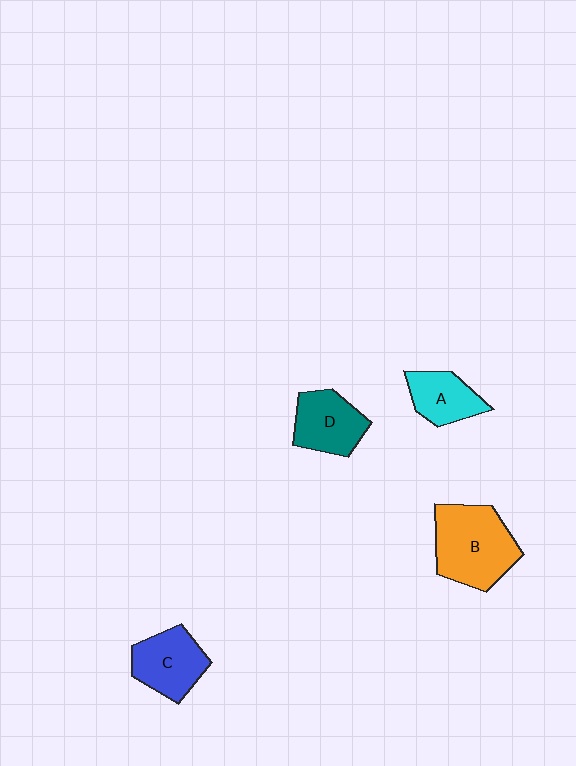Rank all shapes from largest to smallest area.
From largest to smallest: B (orange), C (blue), D (teal), A (cyan).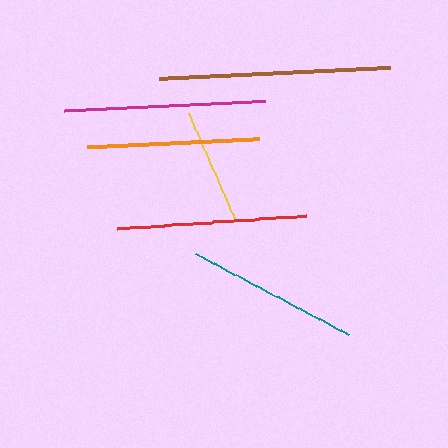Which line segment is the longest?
The brown line is the longest at approximately 231 pixels.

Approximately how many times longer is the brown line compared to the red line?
The brown line is approximately 1.2 times the length of the red line.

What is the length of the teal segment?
The teal segment is approximately 172 pixels long.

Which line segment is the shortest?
The yellow line is the shortest at approximately 118 pixels.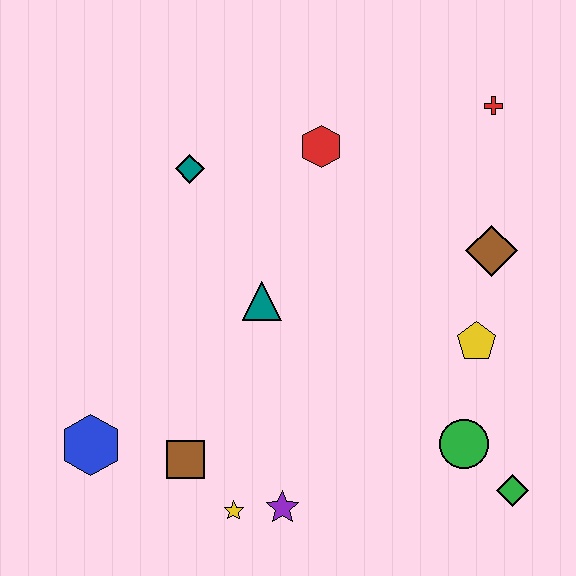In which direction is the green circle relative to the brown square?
The green circle is to the right of the brown square.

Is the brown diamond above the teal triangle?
Yes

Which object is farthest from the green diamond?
The teal diamond is farthest from the green diamond.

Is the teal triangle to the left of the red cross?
Yes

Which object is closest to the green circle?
The green diamond is closest to the green circle.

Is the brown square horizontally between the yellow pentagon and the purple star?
No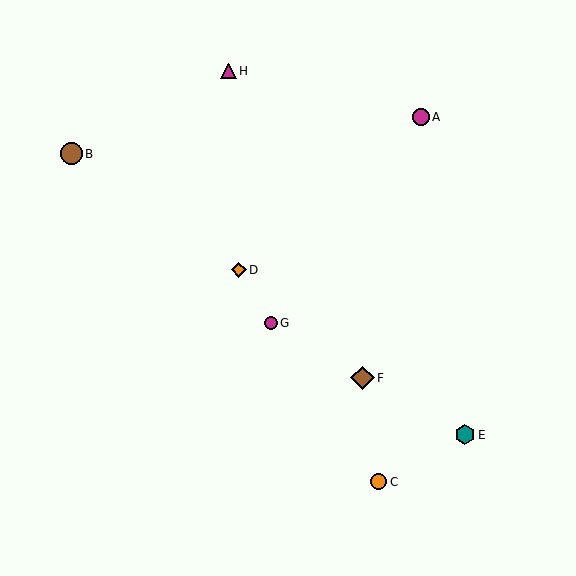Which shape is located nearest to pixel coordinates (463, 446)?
The teal hexagon (labeled E) at (465, 435) is nearest to that location.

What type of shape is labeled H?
Shape H is a magenta triangle.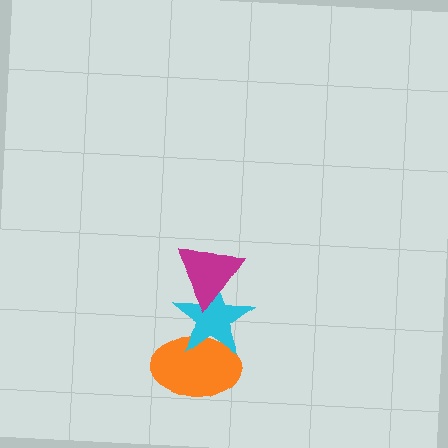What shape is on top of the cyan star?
The magenta triangle is on top of the cyan star.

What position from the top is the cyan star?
The cyan star is 2nd from the top.